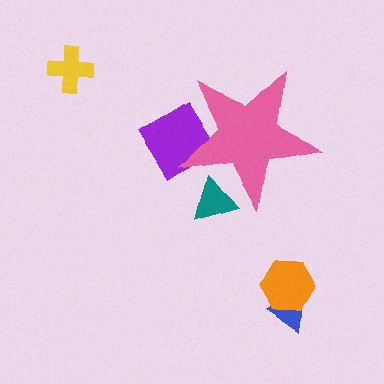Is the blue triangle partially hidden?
No, the blue triangle is fully visible.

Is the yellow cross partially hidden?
No, the yellow cross is fully visible.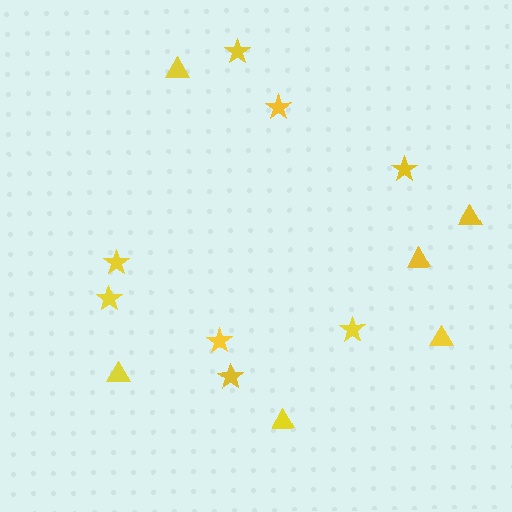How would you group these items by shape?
There are 2 groups: one group of triangles (6) and one group of stars (8).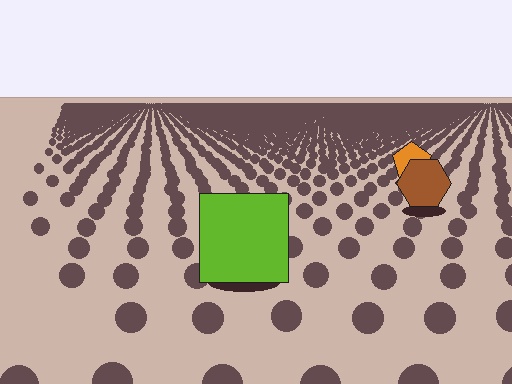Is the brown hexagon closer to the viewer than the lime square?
No. The lime square is closer — you can tell from the texture gradient: the ground texture is coarser near it.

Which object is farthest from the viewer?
The orange pentagon is farthest from the viewer. It appears smaller and the ground texture around it is denser.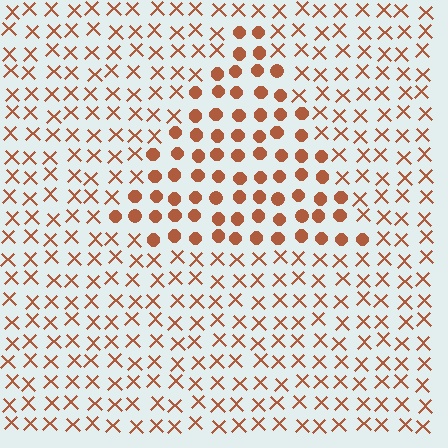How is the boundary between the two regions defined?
The boundary is defined by a change in element shape: circles inside vs. X marks outside. All elements share the same color and spacing.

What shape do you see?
I see a triangle.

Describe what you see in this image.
The image is filled with small brown elements arranged in a uniform grid. A triangle-shaped region contains circles, while the surrounding area contains X marks. The boundary is defined purely by the change in element shape.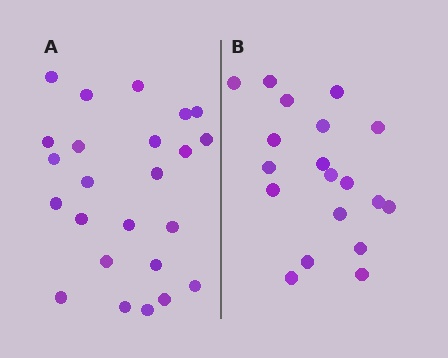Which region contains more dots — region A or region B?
Region A (the left region) has more dots.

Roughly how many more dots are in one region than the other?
Region A has about 5 more dots than region B.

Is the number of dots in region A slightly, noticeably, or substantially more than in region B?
Region A has noticeably more, but not dramatically so. The ratio is roughly 1.3 to 1.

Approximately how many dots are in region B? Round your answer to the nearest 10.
About 20 dots. (The exact count is 19, which rounds to 20.)